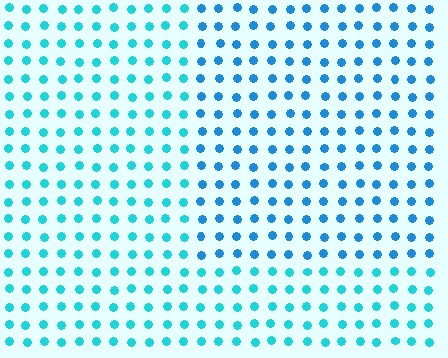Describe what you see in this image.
The image is filled with small cyan elements in a uniform arrangement. A rectangle-shaped region is visible where the elements are tinted to a slightly different hue, forming a subtle color boundary.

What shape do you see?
I see a rectangle.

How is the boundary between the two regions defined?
The boundary is defined purely by a slight shift in hue (about 24 degrees). Spacing, size, and orientation are identical on both sides.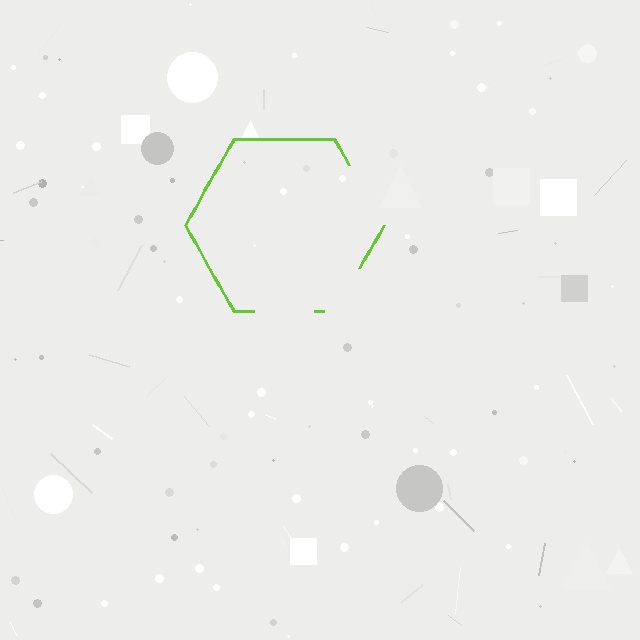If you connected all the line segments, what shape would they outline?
They would outline a hexagon.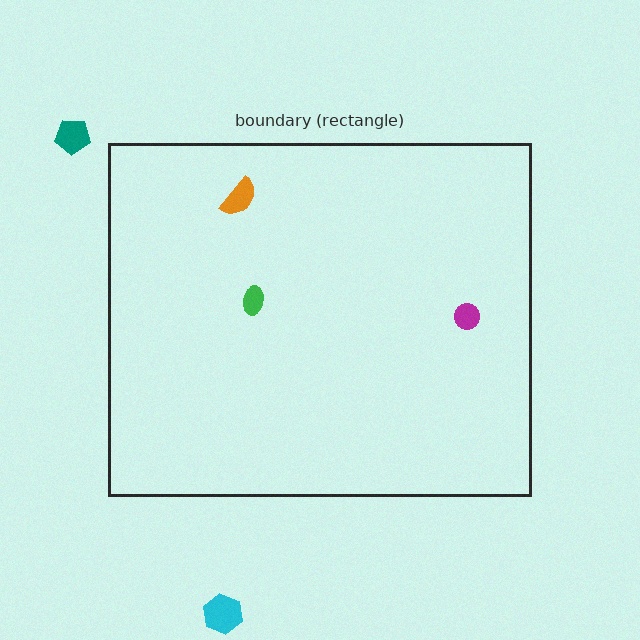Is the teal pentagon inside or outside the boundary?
Outside.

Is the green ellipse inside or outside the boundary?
Inside.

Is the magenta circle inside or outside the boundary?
Inside.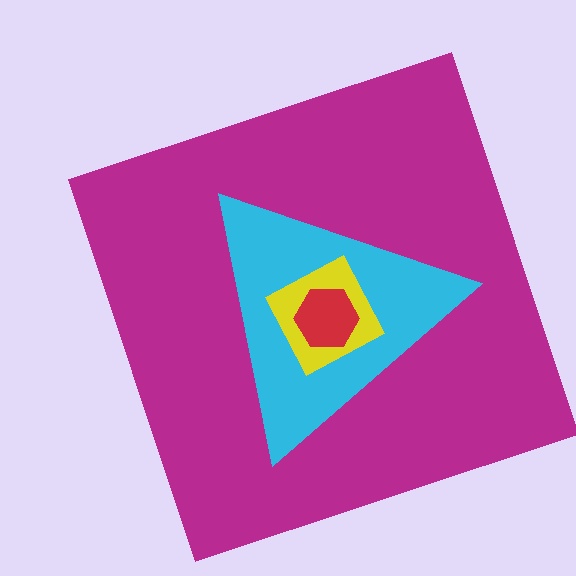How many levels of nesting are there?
4.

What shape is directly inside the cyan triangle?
The yellow diamond.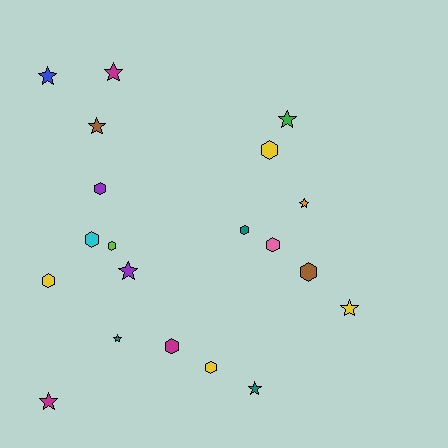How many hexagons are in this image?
There are 10 hexagons.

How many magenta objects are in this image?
There are 3 magenta objects.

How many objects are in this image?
There are 20 objects.